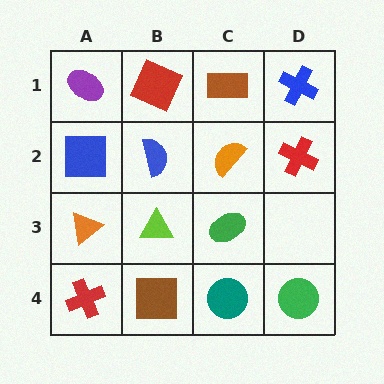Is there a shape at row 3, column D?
No, that cell is empty.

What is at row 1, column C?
A brown rectangle.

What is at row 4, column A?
A red cross.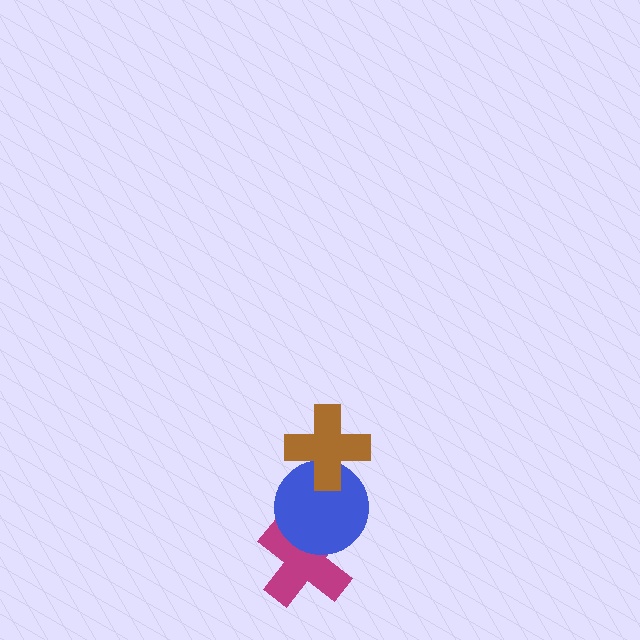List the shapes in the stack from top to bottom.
From top to bottom: the brown cross, the blue circle, the magenta cross.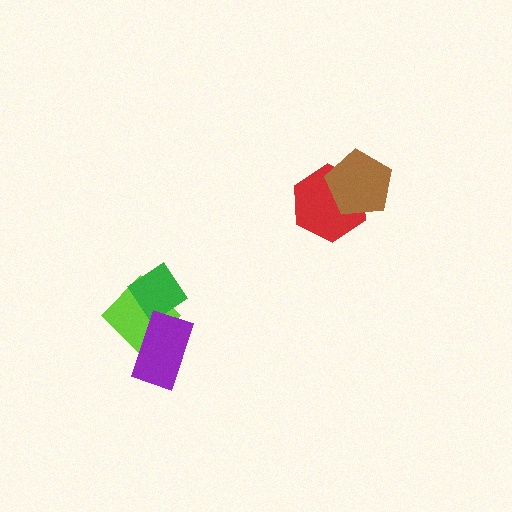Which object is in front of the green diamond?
The purple rectangle is in front of the green diamond.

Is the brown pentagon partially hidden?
No, no other shape covers it.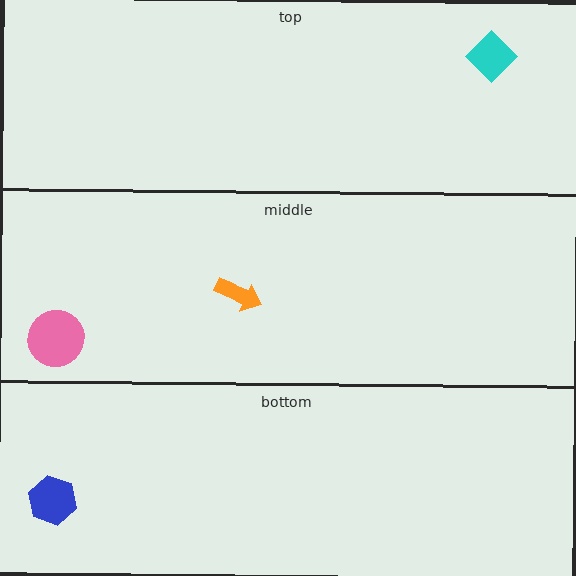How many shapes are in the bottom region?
1.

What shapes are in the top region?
The cyan diamond.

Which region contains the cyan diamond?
The top region.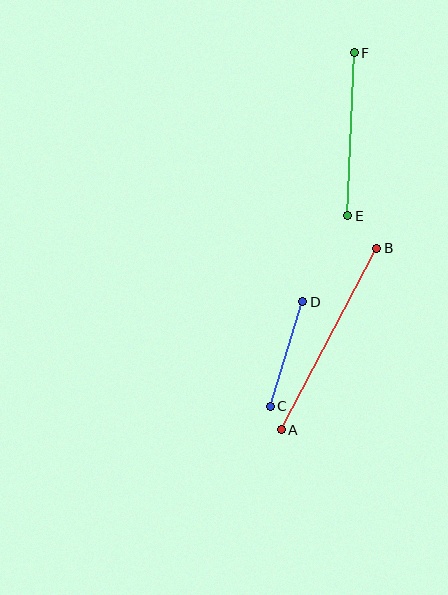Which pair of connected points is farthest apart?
Points A and B are farthest apart.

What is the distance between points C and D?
The distance is approximately 110 pixels.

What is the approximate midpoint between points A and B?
The midpoint is at approximately (329, 339) pixels.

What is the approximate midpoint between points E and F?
The midpoint is at approximately (351, 134) pixels.